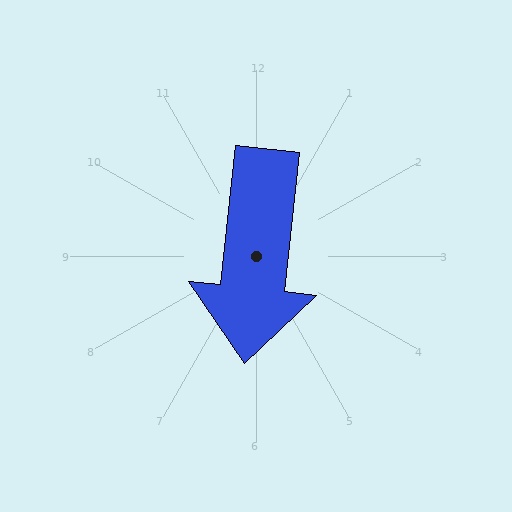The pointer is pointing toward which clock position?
Roughly 6 o'clock.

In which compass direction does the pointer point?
South.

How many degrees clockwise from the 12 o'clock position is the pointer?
Approximately 186 degrees.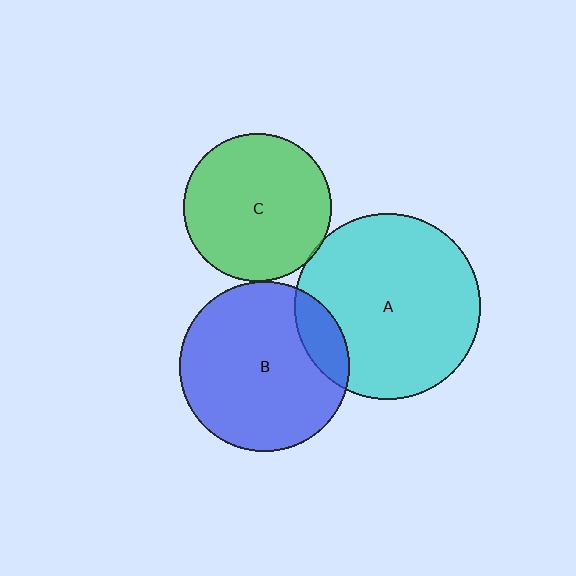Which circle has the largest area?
Circle A (cyan).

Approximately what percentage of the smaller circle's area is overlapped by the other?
Approximately 15%.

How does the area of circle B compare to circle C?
Approximately 1.3 times.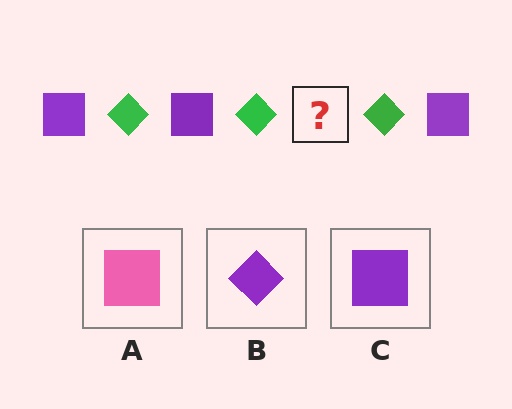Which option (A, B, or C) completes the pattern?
C.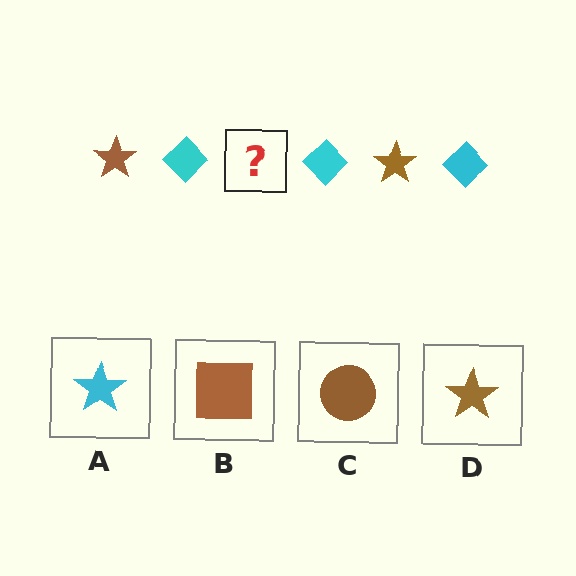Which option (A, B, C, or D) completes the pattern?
D.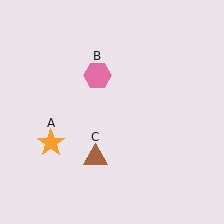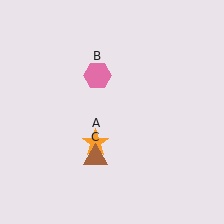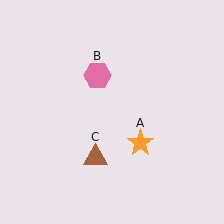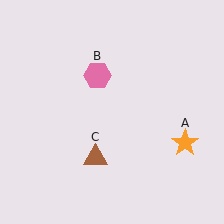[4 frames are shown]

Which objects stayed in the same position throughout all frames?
Pink hexagon (object B) and brown triangle (object C) remained stationary.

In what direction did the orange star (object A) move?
The orange star (object A) moved right.